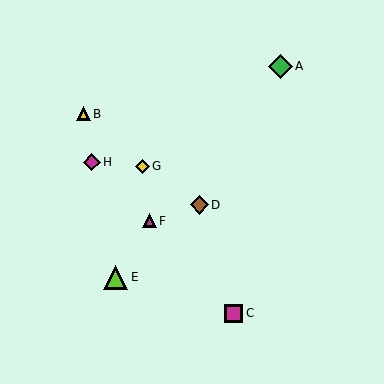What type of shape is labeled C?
Shape C is a magenta square.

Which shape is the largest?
The lime triangle (labeled E) is the largest.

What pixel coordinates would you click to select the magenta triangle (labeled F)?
Click at (149, 221) to select the magenta triangle F.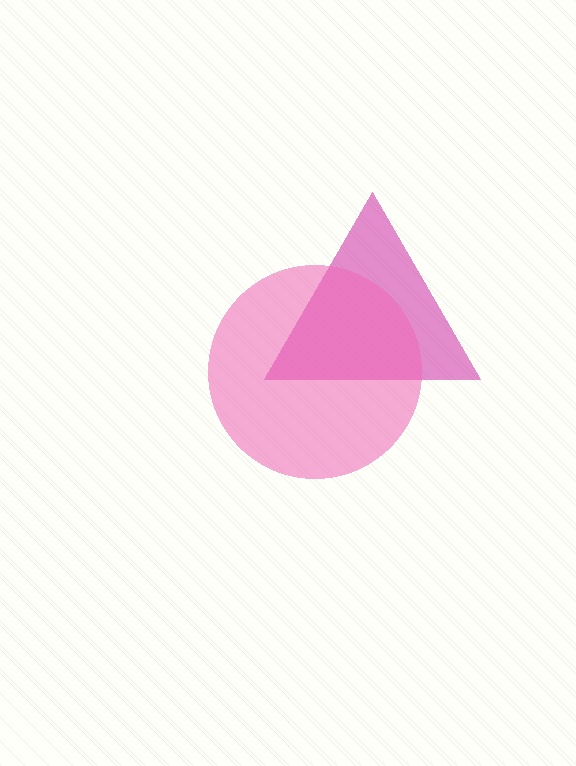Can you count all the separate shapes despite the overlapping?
Yes, there are 2 separate shapes.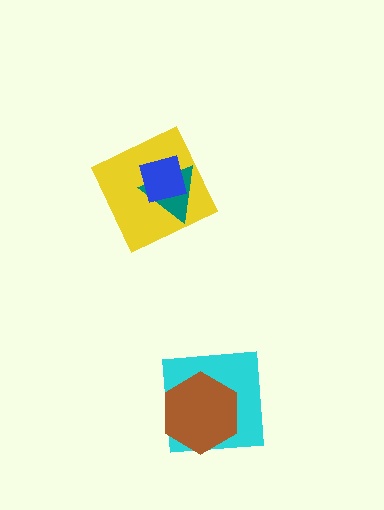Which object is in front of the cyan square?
The brown hexagon is in front of the cyan square.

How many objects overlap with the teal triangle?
2 objects overlap with the teal triangle.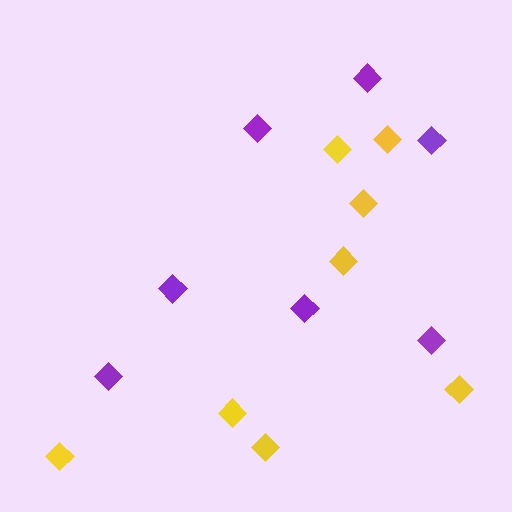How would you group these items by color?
There are 2 groups: one group of purple diamonds (7) and one group of yellow diamonds (8).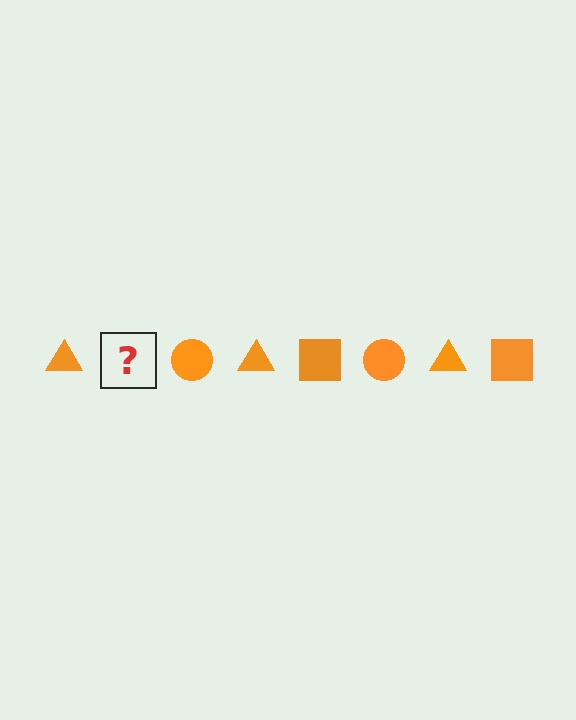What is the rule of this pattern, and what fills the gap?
The rule is that the pattern cycles through triangle, square, circle shapes in orange. The gap should be filled with an orange square.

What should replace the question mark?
The question mark should be replaced with an orange square.